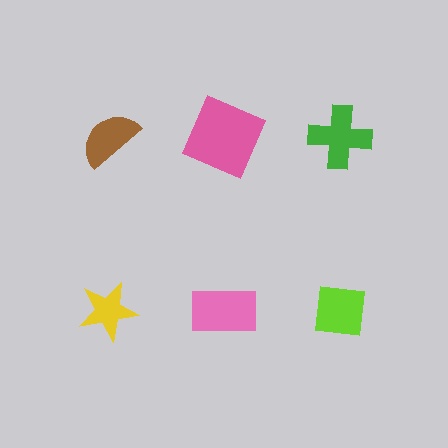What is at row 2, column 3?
A lime square.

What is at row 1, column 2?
A pink square.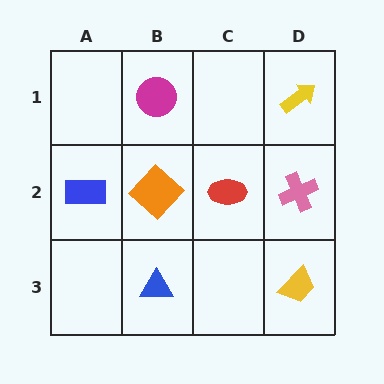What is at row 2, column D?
A pink cross.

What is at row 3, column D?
A yellow trapezoid.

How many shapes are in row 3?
2 shapes.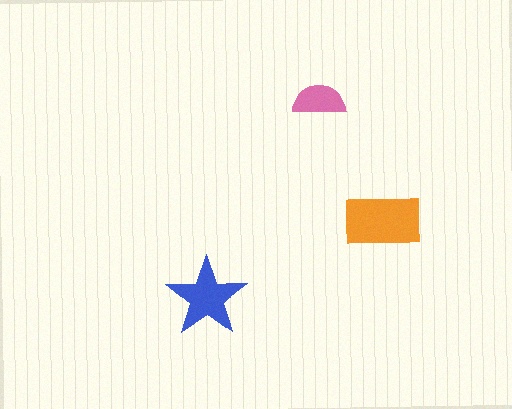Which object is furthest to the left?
The blue star is leftmost.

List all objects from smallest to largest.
The pink semicircle, the blue star, the orange rectangle.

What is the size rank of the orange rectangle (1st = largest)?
1st.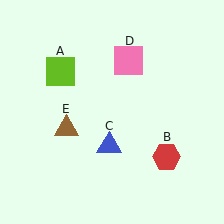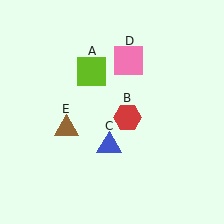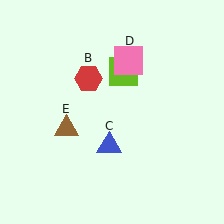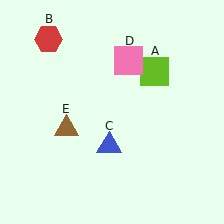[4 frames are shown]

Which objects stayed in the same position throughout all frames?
Blue triangle (object C) and pink square (object D) and brown triangle (object E) remained stationary.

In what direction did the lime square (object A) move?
The lime square (object A) moved right.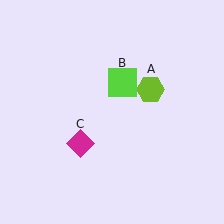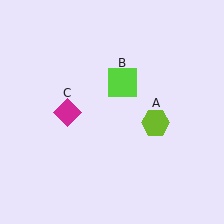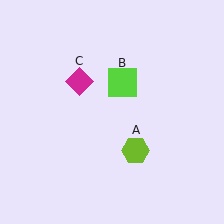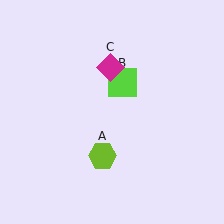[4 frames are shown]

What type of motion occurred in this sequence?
The lime hexagon (object A), magenta diamond (object C) rotated clockwise around the center of the scene.